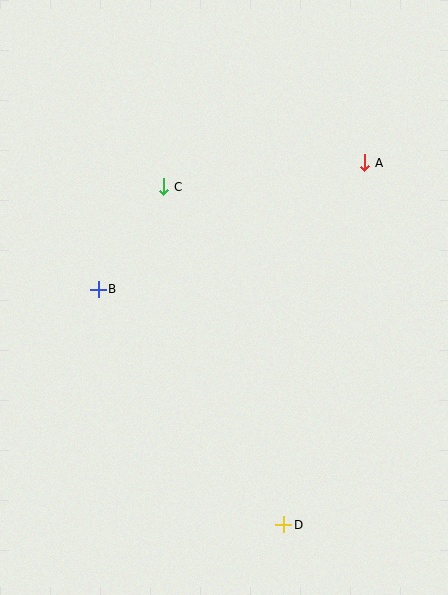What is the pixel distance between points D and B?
The distance between D and B is 300 pixels.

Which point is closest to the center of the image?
Point C at (164, 187) is closest to the center.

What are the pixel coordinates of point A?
Point A is at (365, 163).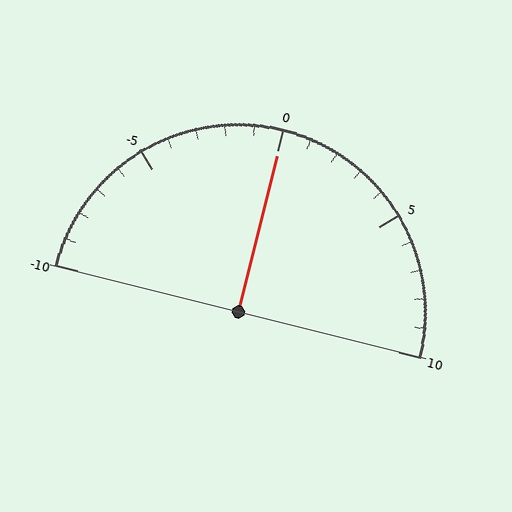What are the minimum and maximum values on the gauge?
The gauge ranges from -10 to 10.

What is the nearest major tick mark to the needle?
The nearest major tick mark is 0.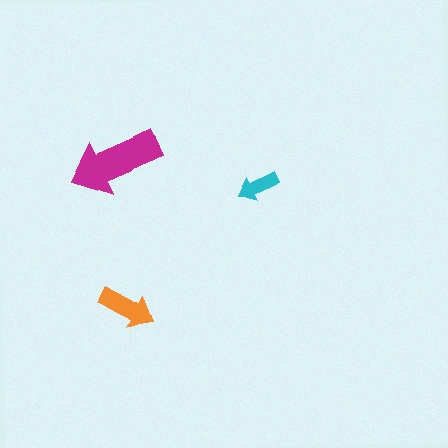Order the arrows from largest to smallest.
the magenta one, the orange one, the cyan one.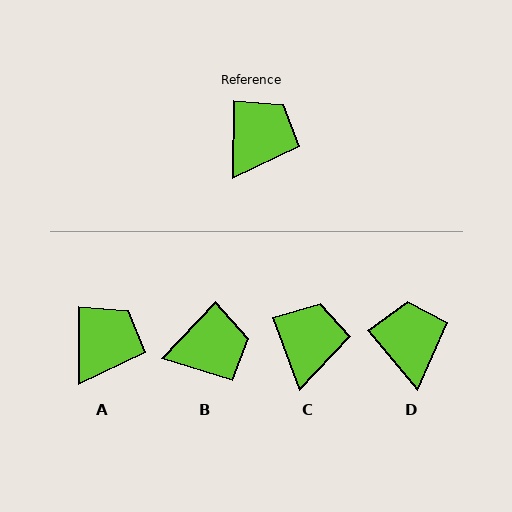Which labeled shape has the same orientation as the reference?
A.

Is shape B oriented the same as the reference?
No, it is off by about 43 degrees.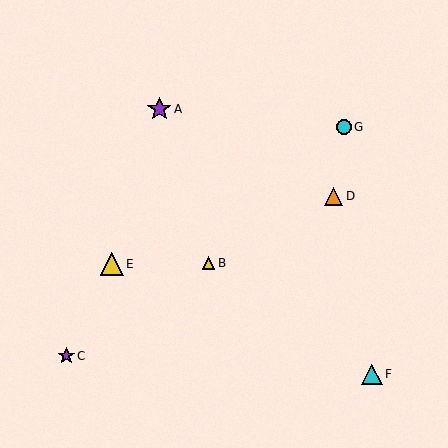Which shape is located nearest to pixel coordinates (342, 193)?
The orange triangle (labeled D) at (334, 196) is nearest to that location.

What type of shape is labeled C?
Shape C is a purple star.